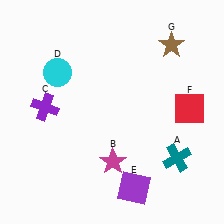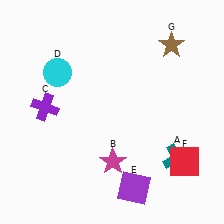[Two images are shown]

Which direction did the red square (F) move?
The red square (F) moved down.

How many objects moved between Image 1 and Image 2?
1 object moved between the two images.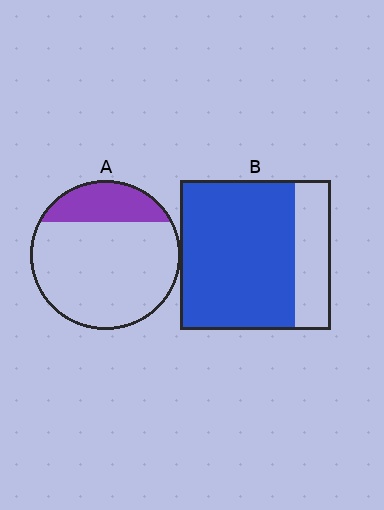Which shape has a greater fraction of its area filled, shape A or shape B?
Shape B.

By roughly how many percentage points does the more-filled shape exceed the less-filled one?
By roughly 55 percentage points (B over A).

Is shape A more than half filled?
No.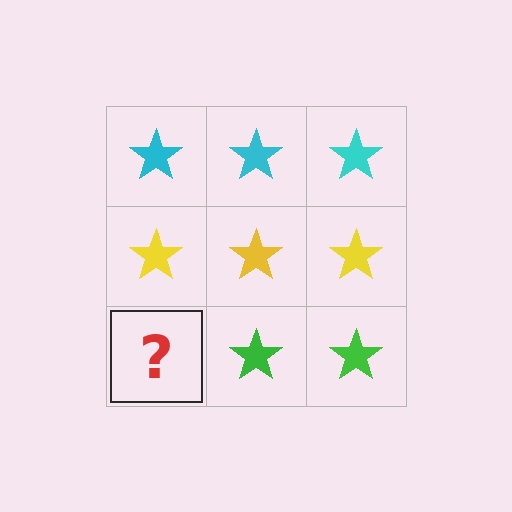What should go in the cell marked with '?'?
The missing cell should contain a green star.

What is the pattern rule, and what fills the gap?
The rule is that each row has a consistent color. The gap should be filled with a green star.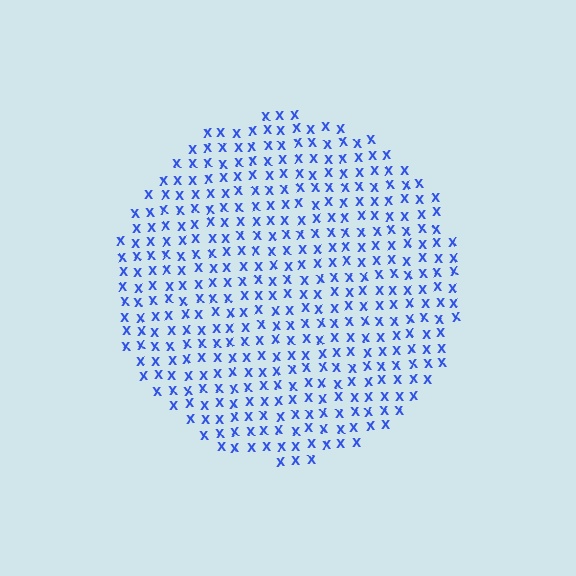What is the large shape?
The large shape is a circle.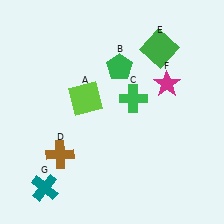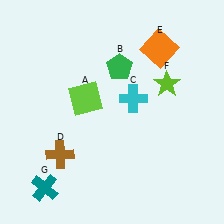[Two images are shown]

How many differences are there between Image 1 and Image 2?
There are 3 differences between the two images.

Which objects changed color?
C changed from green to cyan. E changed from green to orange. F changed from magenta to lime.